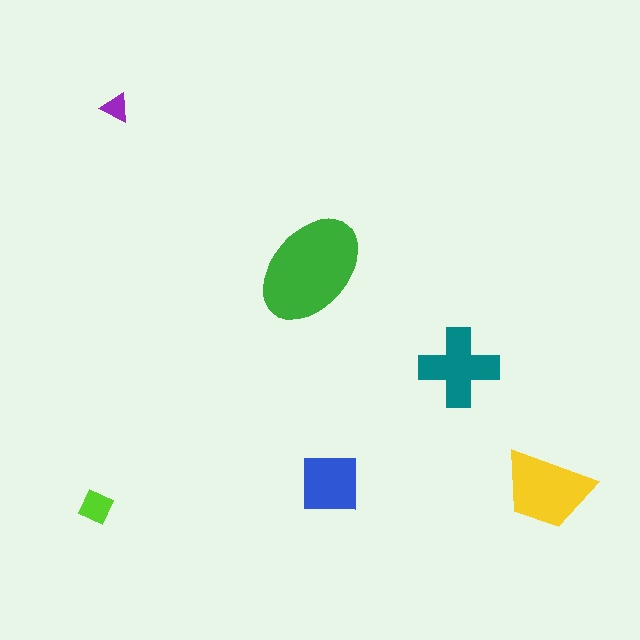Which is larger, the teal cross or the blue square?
The teal cross.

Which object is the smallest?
The purple triangle.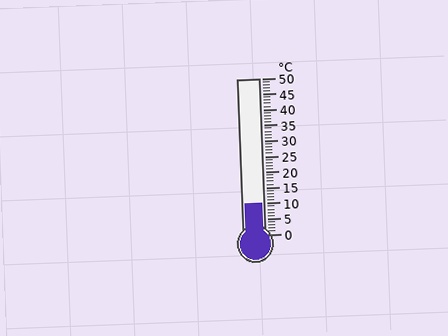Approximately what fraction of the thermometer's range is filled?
The thermometer is filled to approximately 20% of its range.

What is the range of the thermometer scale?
The thermometer scale ranges from 0°C to 50°C.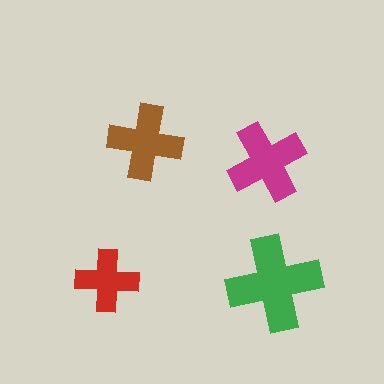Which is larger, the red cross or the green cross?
The green one.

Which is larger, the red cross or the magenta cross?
The magenta one.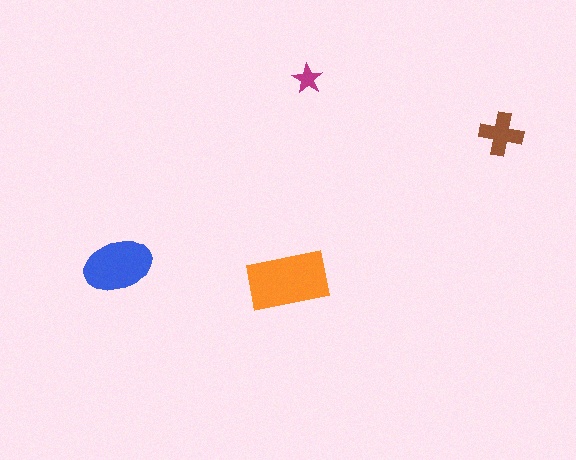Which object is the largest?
The orange rectangle.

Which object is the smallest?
The magenta star.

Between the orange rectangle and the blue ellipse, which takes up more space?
The orange rectangle.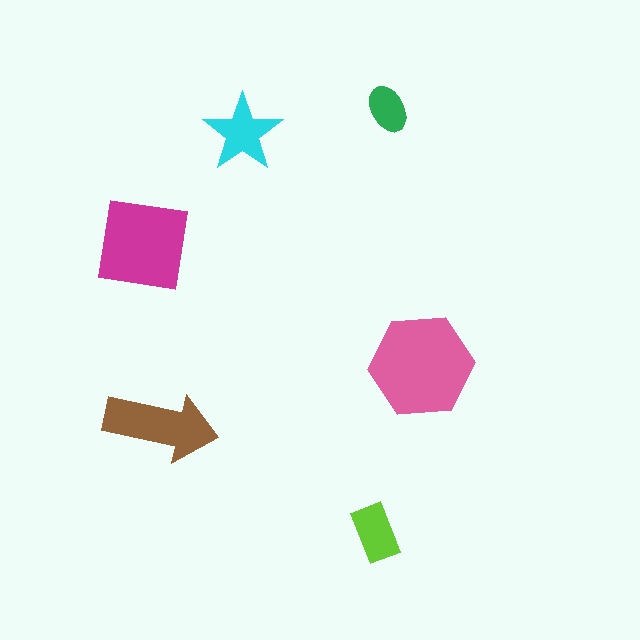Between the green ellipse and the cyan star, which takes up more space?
The cyan star.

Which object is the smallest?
The green ellipse.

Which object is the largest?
The pink hexagon.